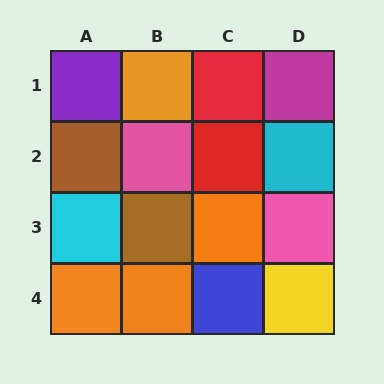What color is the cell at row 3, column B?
Brown.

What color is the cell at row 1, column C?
Red.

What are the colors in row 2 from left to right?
Brown, pink, red, cyan.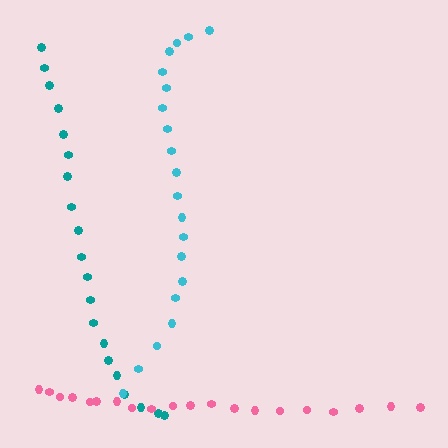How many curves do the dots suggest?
There are 3 distinct paths.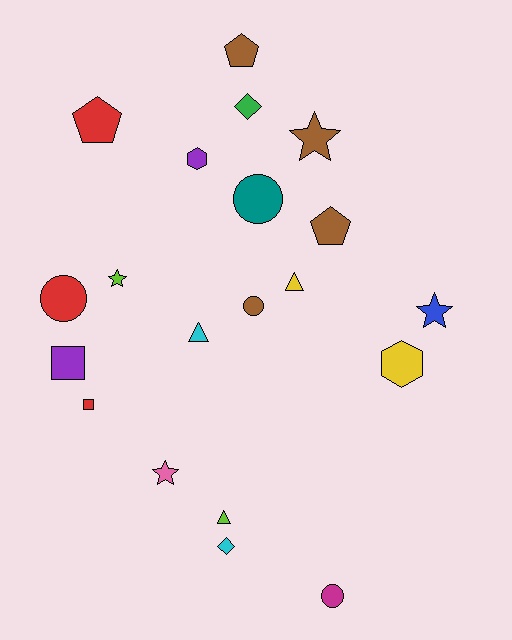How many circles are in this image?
There are 4 circles.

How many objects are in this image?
There are 20 objects.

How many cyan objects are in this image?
There are 2 cyan objects.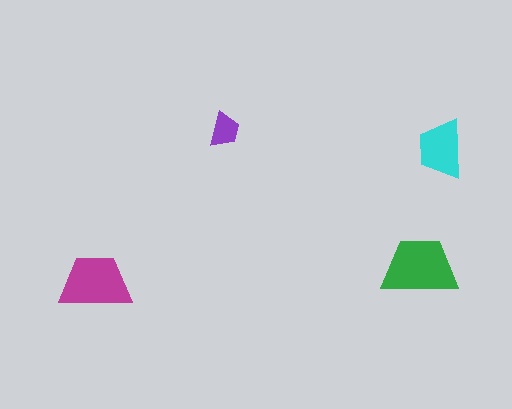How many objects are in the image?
There are 4 objects in the image.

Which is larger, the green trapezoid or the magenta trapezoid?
The green one.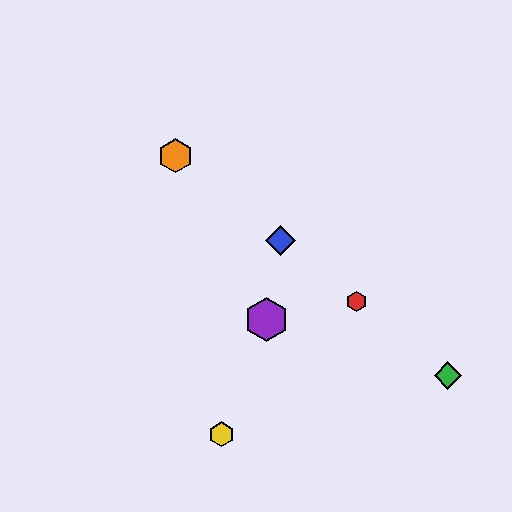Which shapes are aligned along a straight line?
The red hexagon, the blue diamond, the green diamond, the orange hexagon are aligned along a straight line.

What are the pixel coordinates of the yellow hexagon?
The yellow hexagon is at (222, 434).